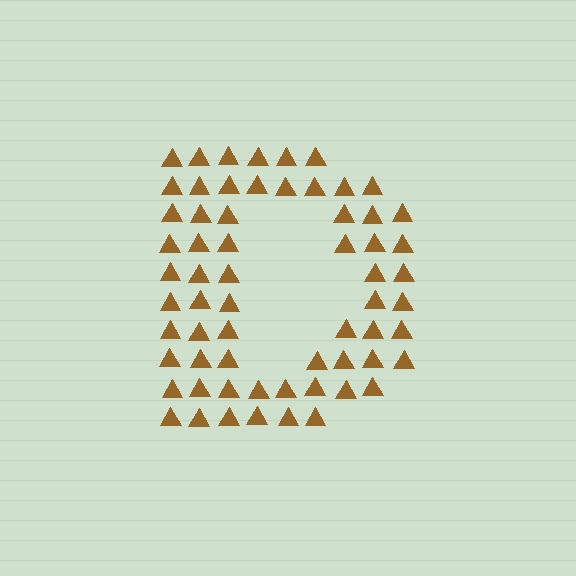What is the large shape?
The large shape is the letter D.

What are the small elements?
The small elements are triangles.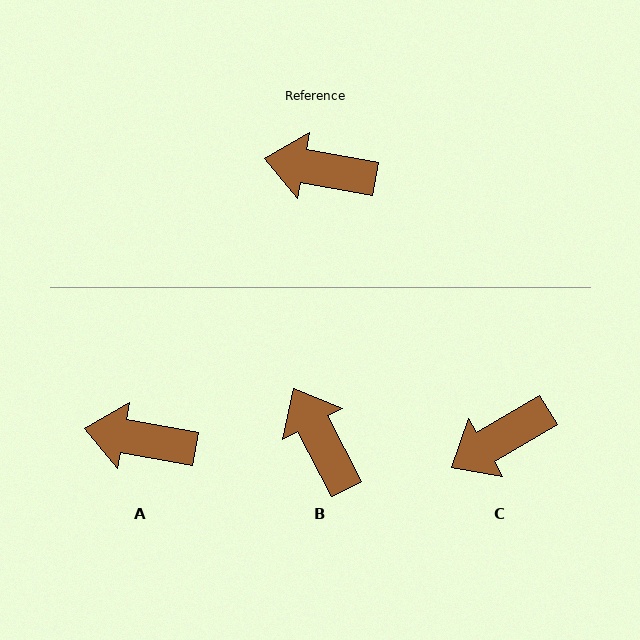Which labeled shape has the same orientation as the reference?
A.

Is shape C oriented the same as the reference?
No, it is off by about 41 degrees.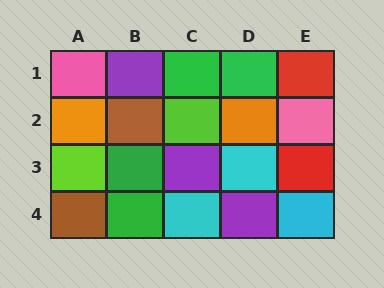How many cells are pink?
2 cells are pink.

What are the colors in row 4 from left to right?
Brown, green, cyan, purple, cyan.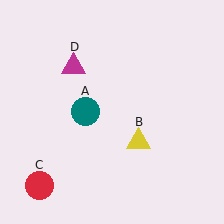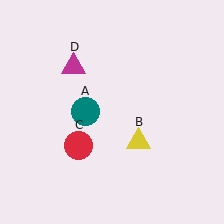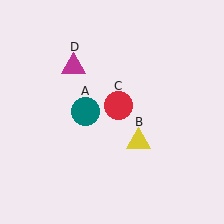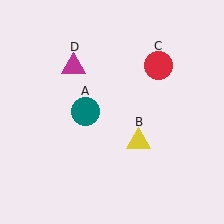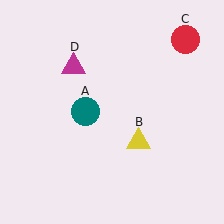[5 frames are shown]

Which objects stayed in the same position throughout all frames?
Teal circle (object A) and yellow triangle (object B) and magenta triangle (object D) remained stationary.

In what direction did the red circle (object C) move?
The red circle (object C) moved up and to the right.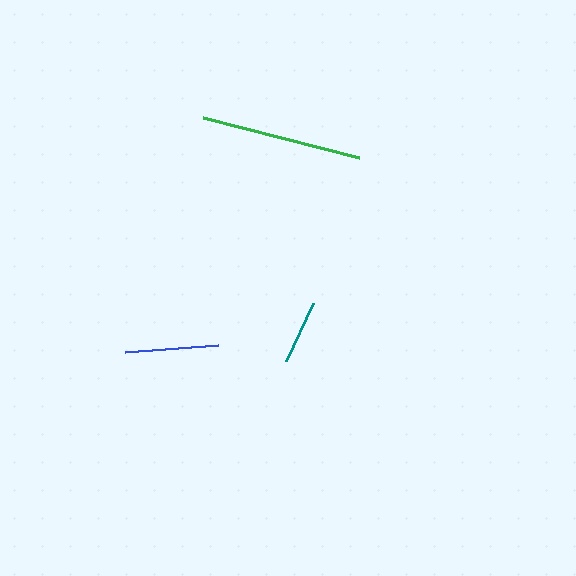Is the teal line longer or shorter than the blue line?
The blue line is longer than the teal line.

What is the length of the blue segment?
The blue segment is approximately 93 pixels long.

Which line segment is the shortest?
The teal line is the shortest at approximately 64 pixels.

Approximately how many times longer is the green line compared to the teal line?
The green line is approximately 2.5 times the length of the teal line.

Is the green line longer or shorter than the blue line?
The green line is longer than the blue line.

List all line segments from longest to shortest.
From longest to shortest: green, blue, teal.